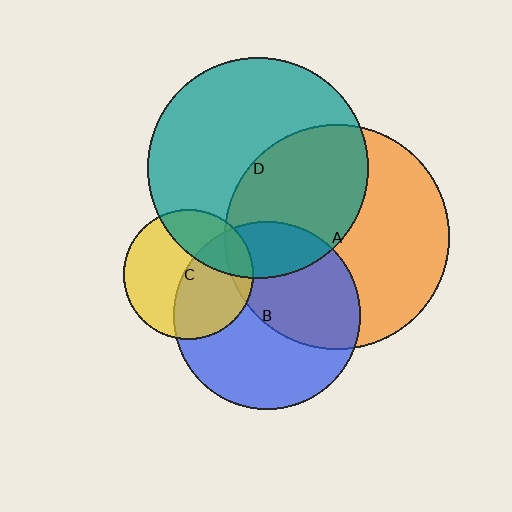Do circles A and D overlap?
Yes.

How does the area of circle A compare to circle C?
Approximately 3.0 times.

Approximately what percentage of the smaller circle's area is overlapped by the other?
Approximately 45%.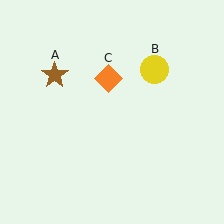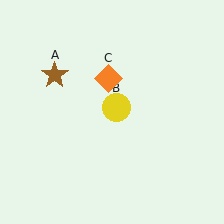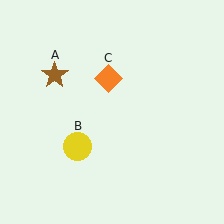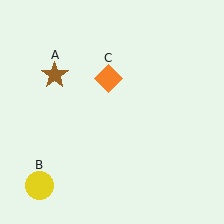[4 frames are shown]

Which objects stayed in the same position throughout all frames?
Brown star (object A) and orange diamond (object C) remained stationary.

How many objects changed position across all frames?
1 object changed position: yellow circle (object B).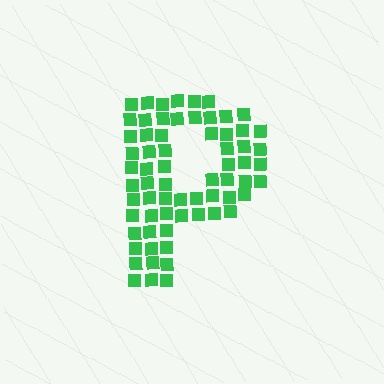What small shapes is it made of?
It is made of small squares.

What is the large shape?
The large shape is the letter P.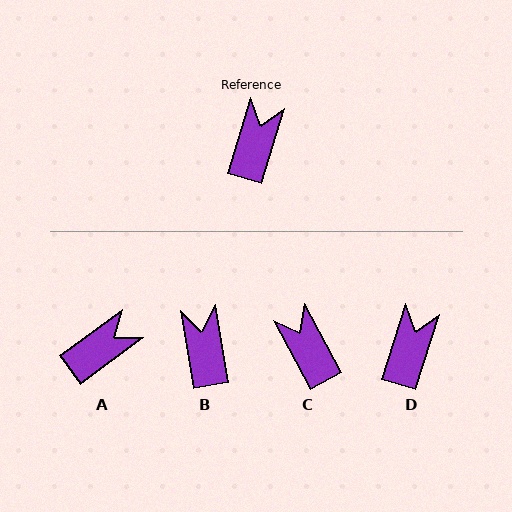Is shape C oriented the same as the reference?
No, it is off by about 46 degrees.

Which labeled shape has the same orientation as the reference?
D.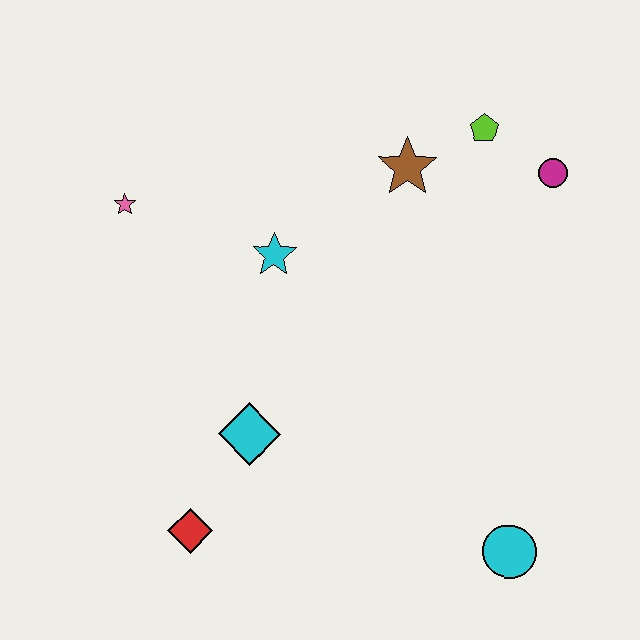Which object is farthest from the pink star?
The cyan circle is farthest from the pink star.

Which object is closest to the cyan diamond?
The red diamond is closest to the cyan diamond.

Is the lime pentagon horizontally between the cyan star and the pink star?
No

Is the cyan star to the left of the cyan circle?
Yes